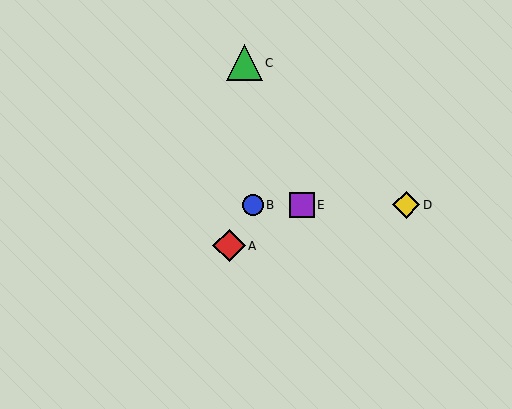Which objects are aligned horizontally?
Objects B, D, E are aligned horizontally.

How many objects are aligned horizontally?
3 objects (B, D, E) are aligned horizontally.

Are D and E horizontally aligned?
Yes, both are at y≈205.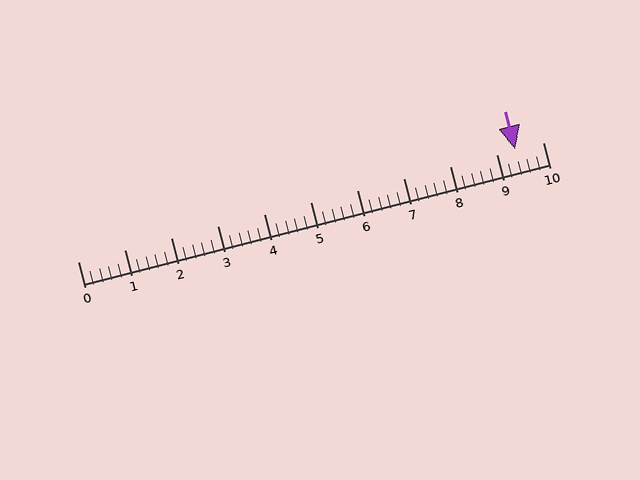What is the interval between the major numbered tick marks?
The major tick marks are spaced 1 units apart.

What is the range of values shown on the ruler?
The ruler shows values from 0 to 10.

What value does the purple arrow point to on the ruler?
The purple arrow points to approximately 9.4.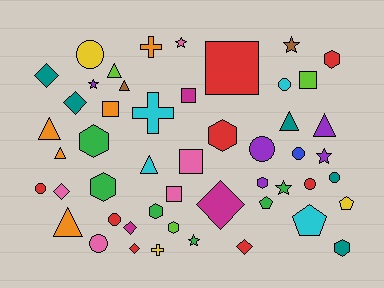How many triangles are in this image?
There are 8 triangles.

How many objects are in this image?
There are 50 objects.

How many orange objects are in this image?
There are 5 orange objects.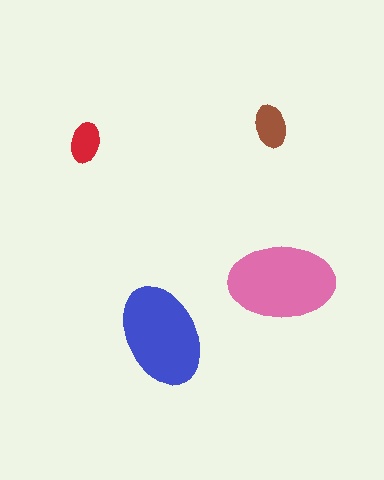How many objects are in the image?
There are 4 objects in the image.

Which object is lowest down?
The blue ellipse is bottommost.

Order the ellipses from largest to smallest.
the pink one, the blue one, the brown one, the red one.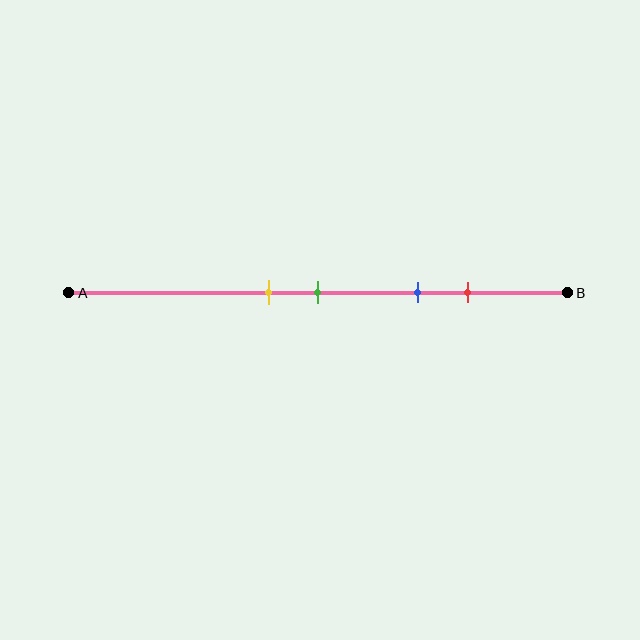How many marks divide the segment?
There are 4 marks dividing the segment.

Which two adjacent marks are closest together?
The yellow and green marks are the closest adjacent pair.